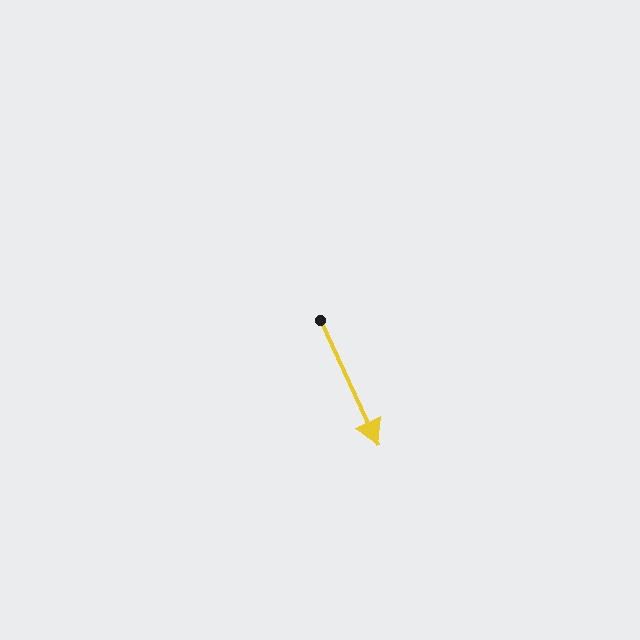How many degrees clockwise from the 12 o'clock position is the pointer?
Approximately 155 degrees.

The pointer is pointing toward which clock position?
Roughly 5 o'clock.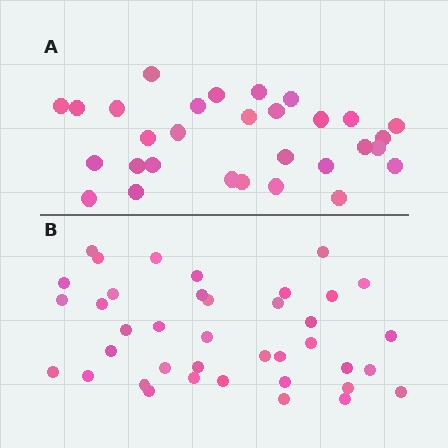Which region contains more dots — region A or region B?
Region B (the bottom region) has more dots.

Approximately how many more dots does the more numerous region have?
Region B has roughly 8 or so more dots than region A.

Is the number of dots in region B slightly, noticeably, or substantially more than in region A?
Region B has noticeably more, but not dramatically so. The ratio is roughly 1.3 to 1.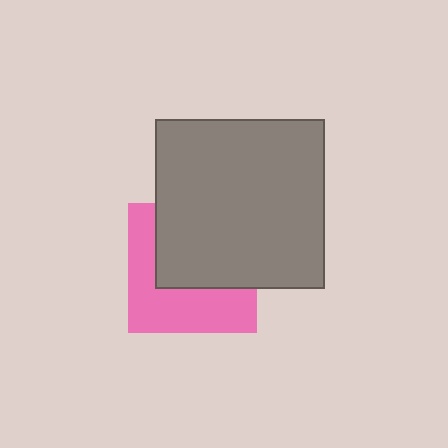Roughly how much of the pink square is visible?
About half of it is visible (roughly 48%).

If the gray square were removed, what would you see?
You would see the complete pink square.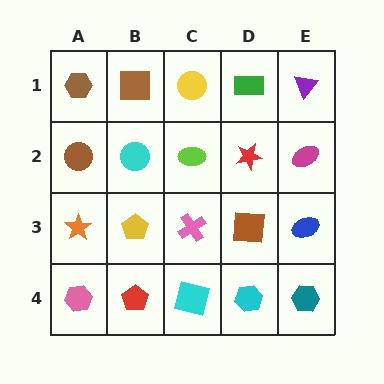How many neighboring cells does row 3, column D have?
4.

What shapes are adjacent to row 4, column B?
A yellow pentagon (row 3, column B), a pink hexagon (row 4, column A), a cyan square (row 4, column C).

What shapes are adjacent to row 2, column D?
A green rectangle (row 1, column D), a brown square (row 3, column D), a lime ellipse (row 2, column C), a magenta ellipse (row 2, column E).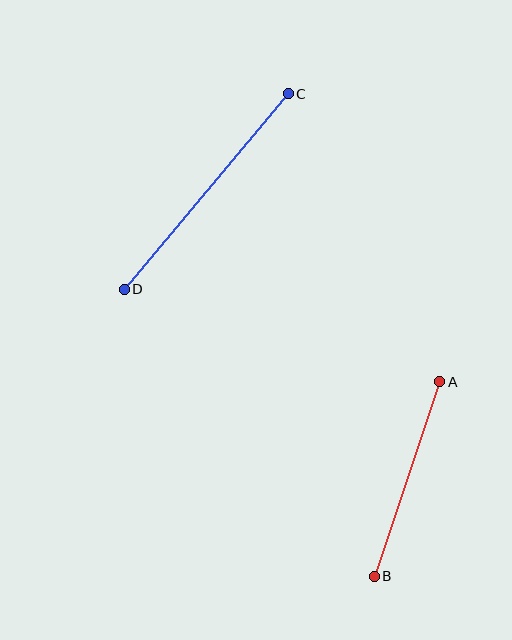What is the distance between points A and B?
The distance is approximately 205 pixels.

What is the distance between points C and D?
The distance is approximately 255 pixels.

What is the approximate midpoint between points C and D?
The midpoint is at approximately (206, 192) pixels.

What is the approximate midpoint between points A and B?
The midpoint is at approximately (407, 479) pixels.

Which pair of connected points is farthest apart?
Points C and D are farthest apart.